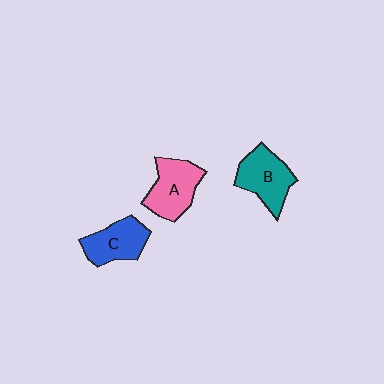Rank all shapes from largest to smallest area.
From largest to smallest: A (pink), B (teal), C (blue).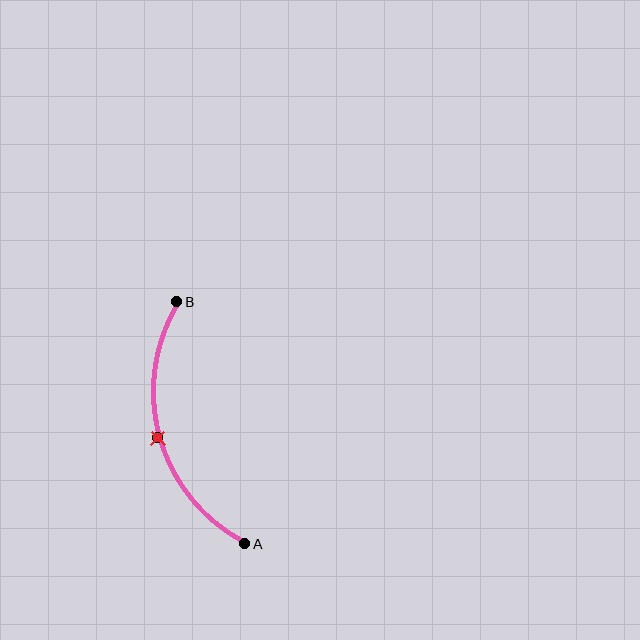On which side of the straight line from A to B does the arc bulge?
The arc bulges to the left of the straight line connecting A and B.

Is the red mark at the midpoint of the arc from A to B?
Yes. The red mark lies on the arc at equal arc-length from both A and B — it is the arc midpoint.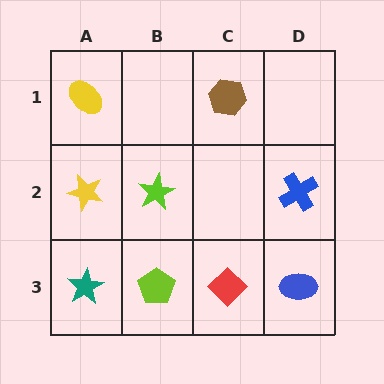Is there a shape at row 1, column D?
No, that cell is empty.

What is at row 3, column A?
A teal star.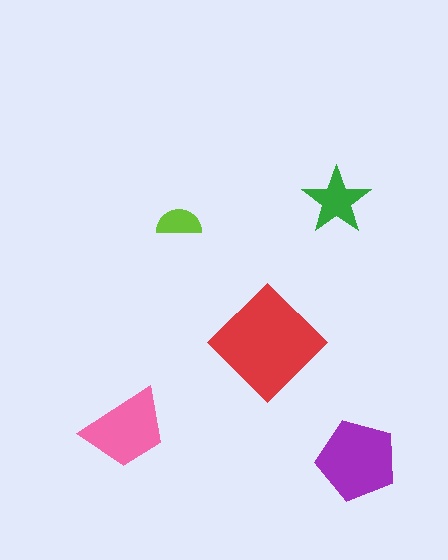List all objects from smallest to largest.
The lime semicircle, the green star, the pink trapezoid, the purple pentagon, the red diamond.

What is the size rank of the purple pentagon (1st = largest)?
2nd.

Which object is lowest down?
The purple pentagon is bottommost.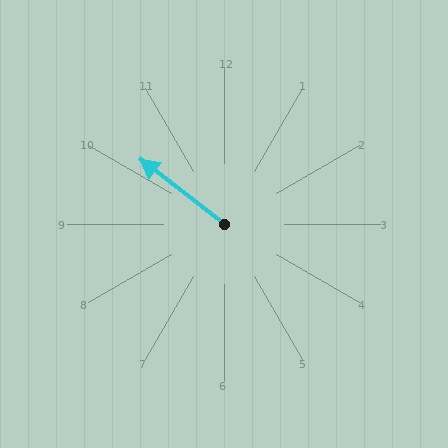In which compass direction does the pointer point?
Northwest.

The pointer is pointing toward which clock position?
Roughly 10 o'clock.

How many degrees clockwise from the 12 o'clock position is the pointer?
Approximately 308 degrees.